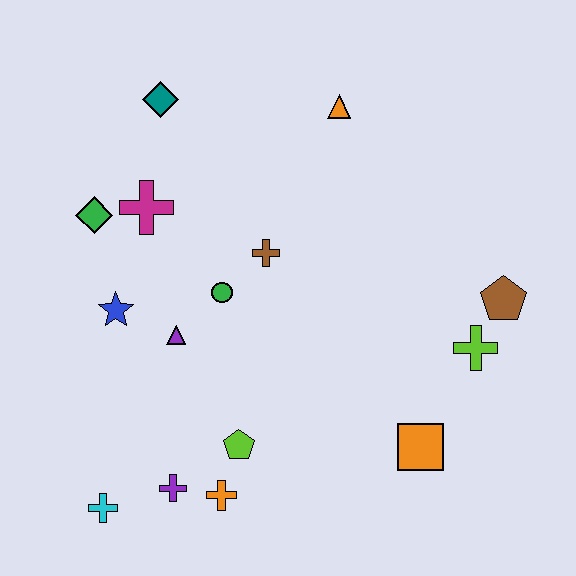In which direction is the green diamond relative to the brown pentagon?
The green diamond is to the left of the brown pentagon.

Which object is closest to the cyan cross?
The purple cross is closest to the cyan cross.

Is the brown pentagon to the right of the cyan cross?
Yes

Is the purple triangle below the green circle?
Yes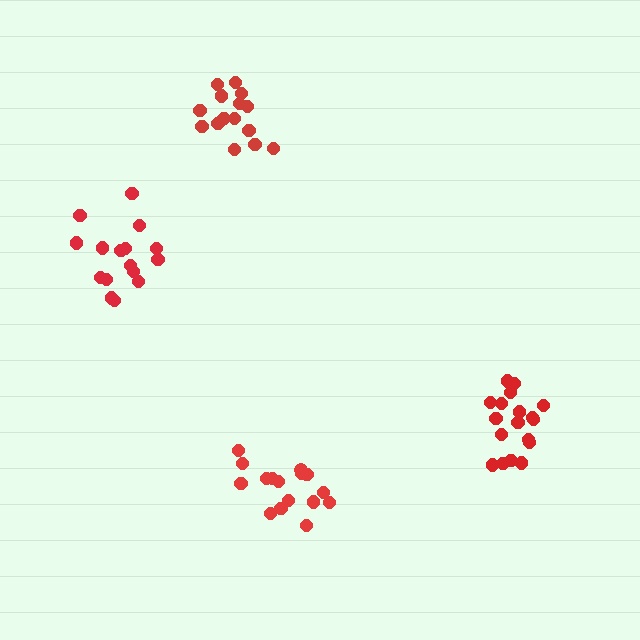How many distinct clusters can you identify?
There are 4 distinct clusters.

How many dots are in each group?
Group 1: 16 dots, Group 2: 16 dots, Group 3: 18 dots, Group 4: 15 dots (65 total).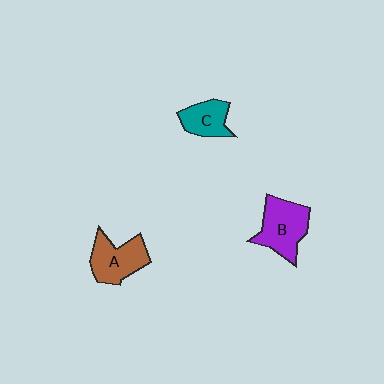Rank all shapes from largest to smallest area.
From largest to smallest: B (purple), A (brown), C (teal).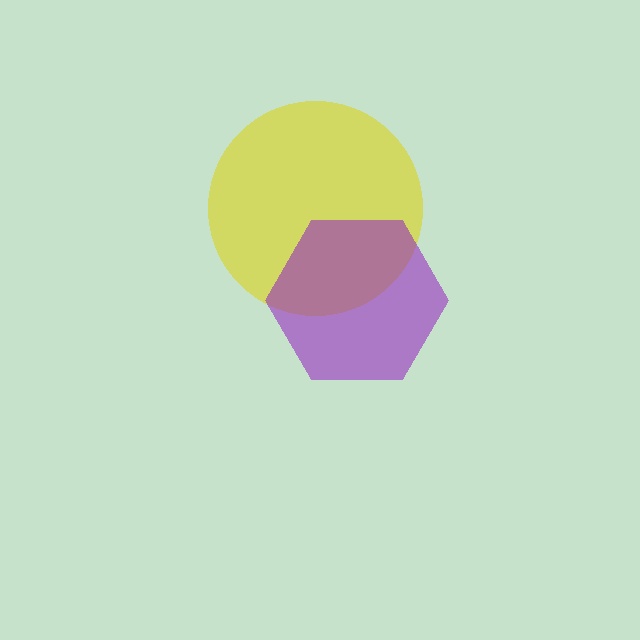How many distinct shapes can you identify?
There are 2 distinct shapes: a yellow circle, a purple hexagon.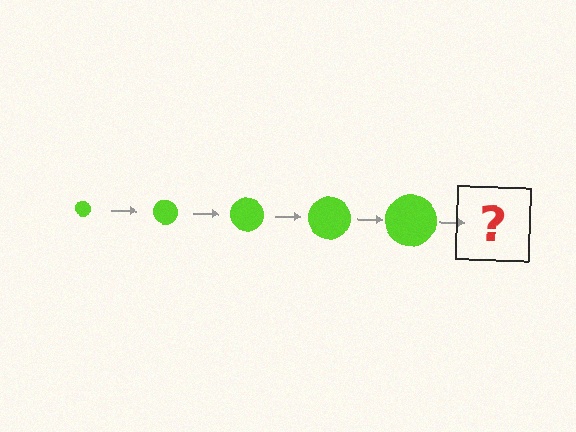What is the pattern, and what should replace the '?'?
The pattern is that the circle gets progressively larger each step. The '?' should be a lime circle, larger than the previous one.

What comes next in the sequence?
The next element should be a lime circle, larger than the previous one.